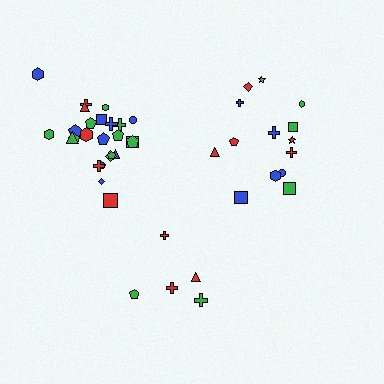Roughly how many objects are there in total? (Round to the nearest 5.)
Roughly 45 objects in total.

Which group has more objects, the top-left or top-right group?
The top-left group.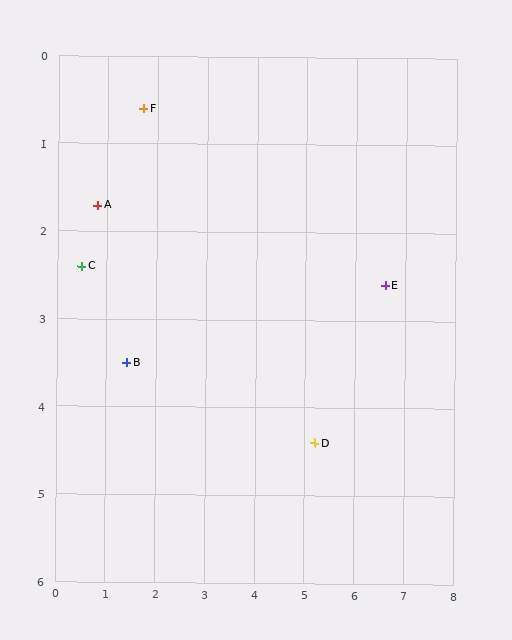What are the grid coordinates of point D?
Point D is at approximately (5.2, 4.4).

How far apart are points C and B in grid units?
Points C and B are about 1.4 grid units apart.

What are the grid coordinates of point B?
Point B is at approximately (1.4, 3.5).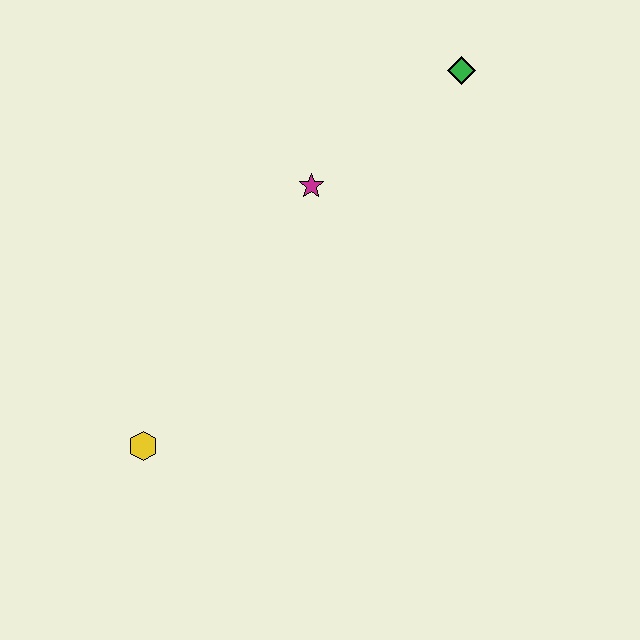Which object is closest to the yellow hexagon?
The magenta star is closest to the yellow hexagon.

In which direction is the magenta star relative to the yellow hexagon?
The magenta star is above the yellow hexagon.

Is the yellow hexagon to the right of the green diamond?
No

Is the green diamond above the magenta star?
Yes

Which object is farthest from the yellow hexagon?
The green diamond is farthest from the yellow hexagon.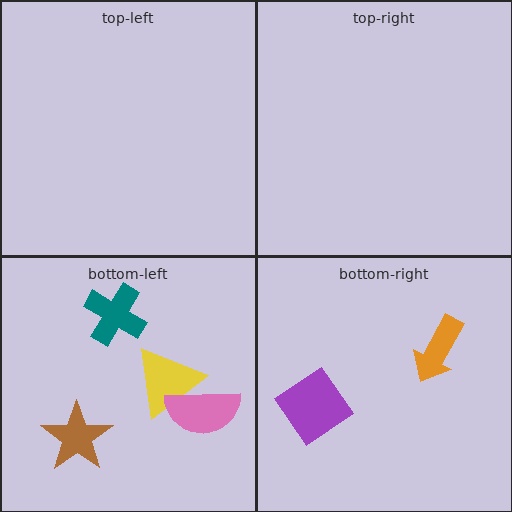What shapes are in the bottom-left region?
The teal cross, the brown star, the yellow triangle, the pink semicircle.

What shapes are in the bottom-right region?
The purple diamond, the orange arrow.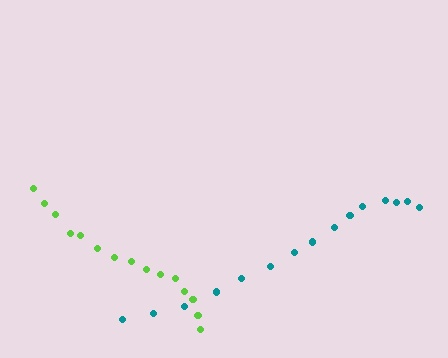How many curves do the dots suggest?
There are 2 distinct paths.